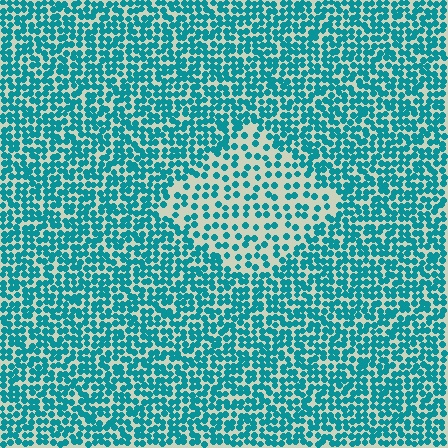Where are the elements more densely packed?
The elements are more densely packed outside the diamond boundary.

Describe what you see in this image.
The image contains small teal elements arranged at two different densities. A diamond-shaped region is visible where the elements are less densely packed than the surrounding area.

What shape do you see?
I see a diamond.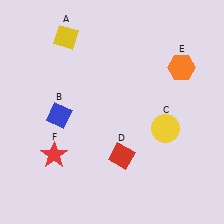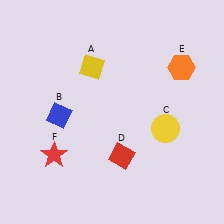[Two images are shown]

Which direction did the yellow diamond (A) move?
The yellow diamond (A) moved down.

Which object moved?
The yellow diamond (A) moved down.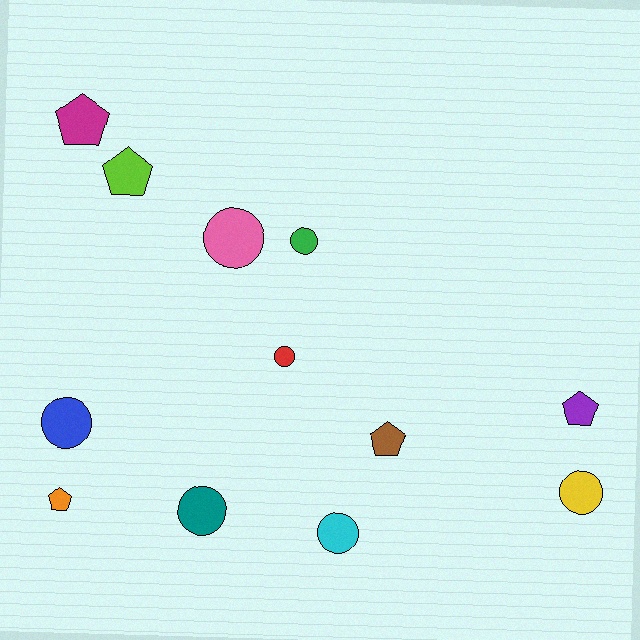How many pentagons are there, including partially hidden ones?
There are 5 pentagons.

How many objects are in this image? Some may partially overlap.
There are 12 objects.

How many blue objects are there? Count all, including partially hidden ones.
There is 1 blue object.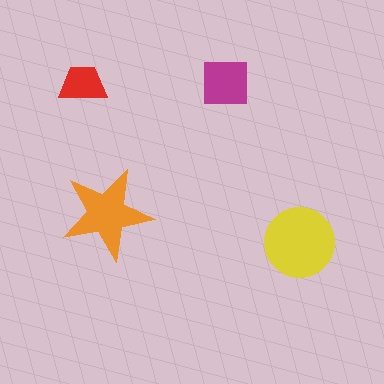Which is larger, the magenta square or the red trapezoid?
The magenta square.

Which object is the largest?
The yellow circle.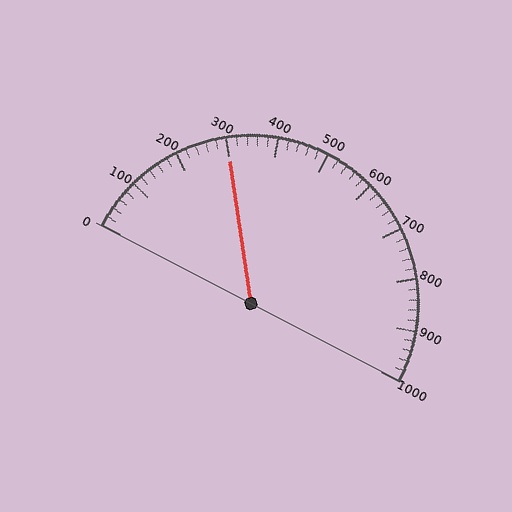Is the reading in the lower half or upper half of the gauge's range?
The reading is in the lower half of the range (0 to 1000).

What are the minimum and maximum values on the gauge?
The gauge ranges from 0 to 1000.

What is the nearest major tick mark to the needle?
The nearest major tick mark is 300.